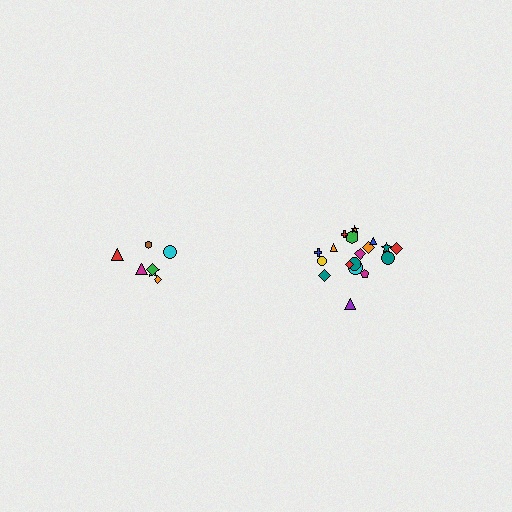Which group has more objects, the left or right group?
The right group.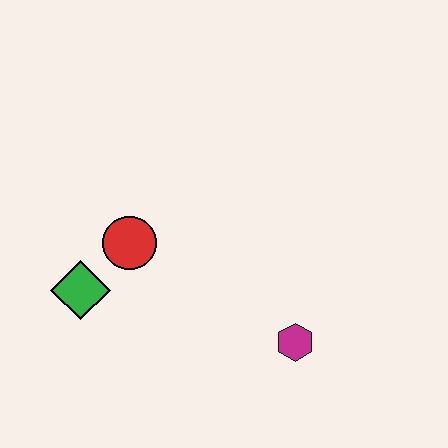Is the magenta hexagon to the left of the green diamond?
No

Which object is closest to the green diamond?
The red circle is closest to the green diamond.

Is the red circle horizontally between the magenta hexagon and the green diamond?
Yes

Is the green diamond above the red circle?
No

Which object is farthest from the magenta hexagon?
The green diamond is farthest from the magenta hexagon.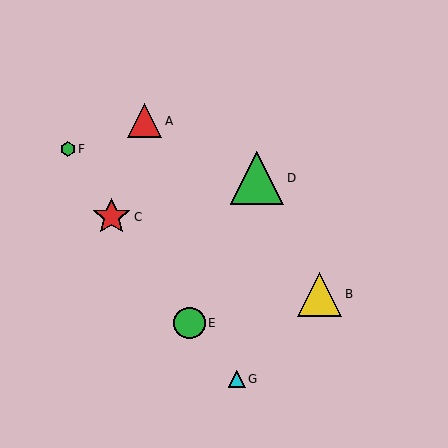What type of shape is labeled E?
Shape E is a green circle.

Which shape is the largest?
The green triangle (labeled D) is the largest.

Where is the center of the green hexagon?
The center of the green hexagon is at (68, 149).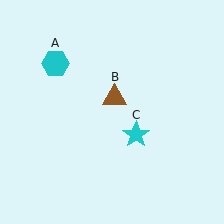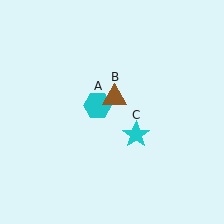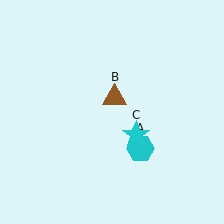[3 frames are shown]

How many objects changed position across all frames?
1 object changed position: cyan hexagon (object A).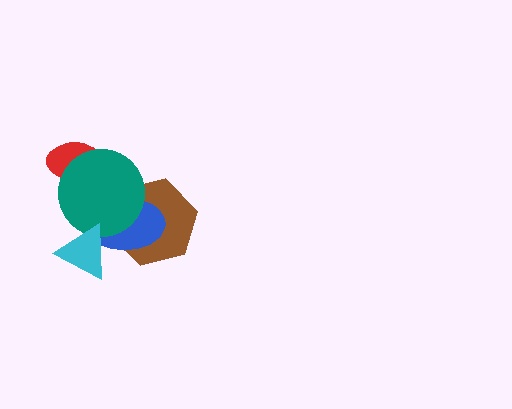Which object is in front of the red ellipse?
The teal circle is in front of the red ellipse.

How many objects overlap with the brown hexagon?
2 objects overlap with the brown hexagon.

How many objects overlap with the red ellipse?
1 object overlaps with the red ellipse.